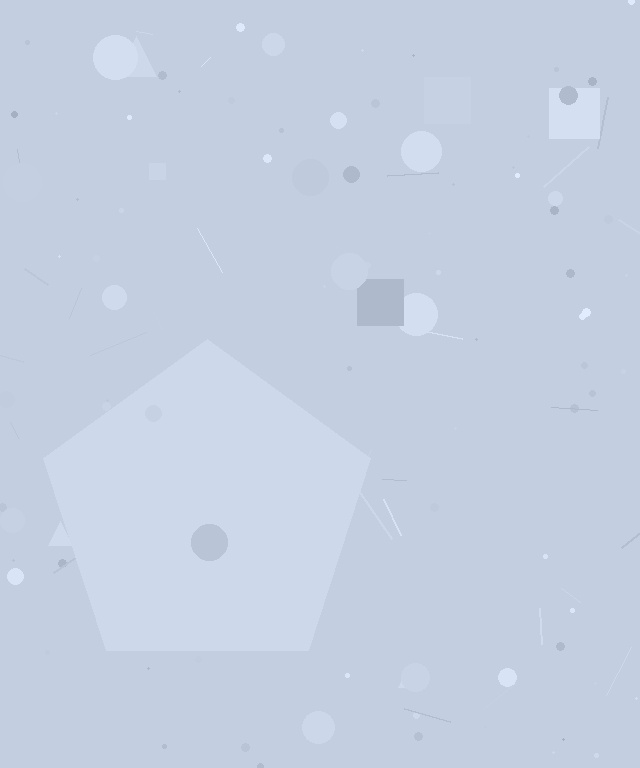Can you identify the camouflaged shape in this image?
The camouflaged shape is a pentagon.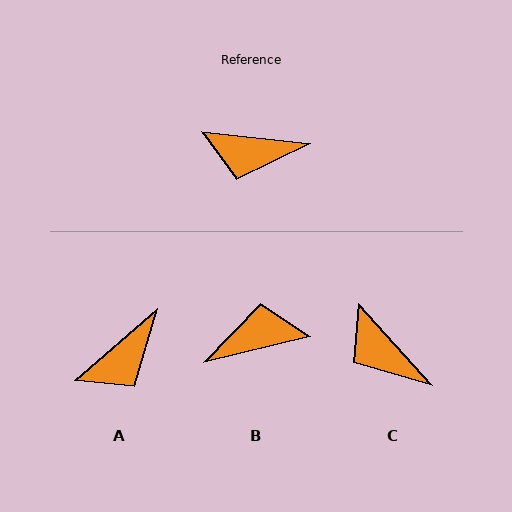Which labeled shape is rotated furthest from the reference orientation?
B, about 160 degrees away.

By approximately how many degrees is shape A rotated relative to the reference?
Approximately 48 degrees counter-clockwise.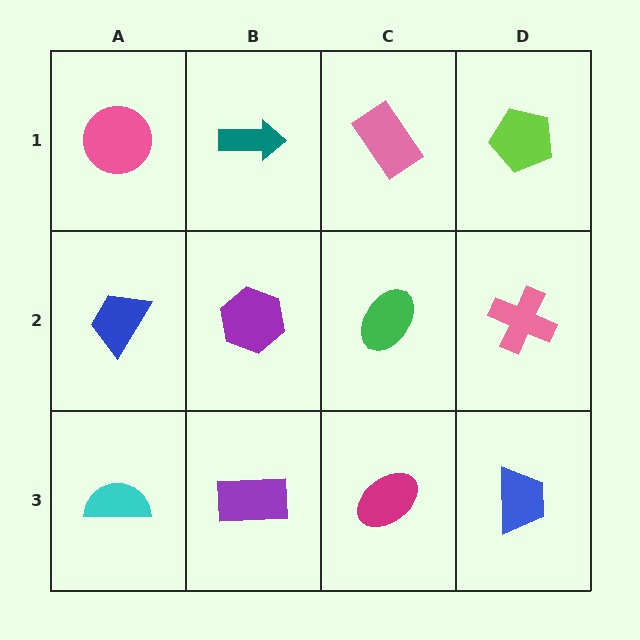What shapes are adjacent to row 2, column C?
A pink rectangle (row 1, column C), a magenta ellipse (row 3, column C), a purple hexagon (row 2, column B), a pink cross (row 2, column D).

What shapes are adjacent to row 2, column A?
A pink circle (row 1, column A), a cyan semicircle (row 3, column A), a purple hexagon (row 2, column B).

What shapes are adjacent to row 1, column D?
A pink cross (row 2, column D), a pink rectangle (row 1, column C).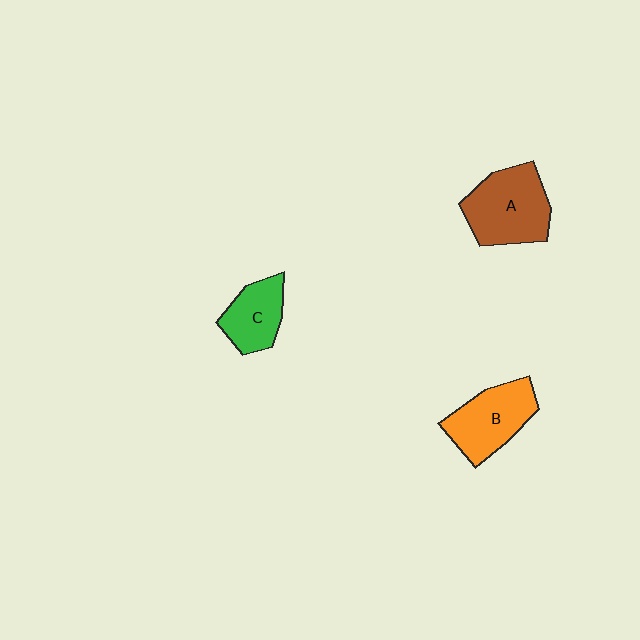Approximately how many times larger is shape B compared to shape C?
Approximately 1.4 times.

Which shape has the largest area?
Shape A (brown).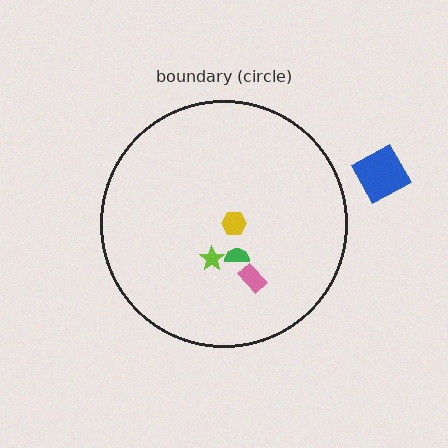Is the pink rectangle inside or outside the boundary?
Inside.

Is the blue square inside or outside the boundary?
Outside.